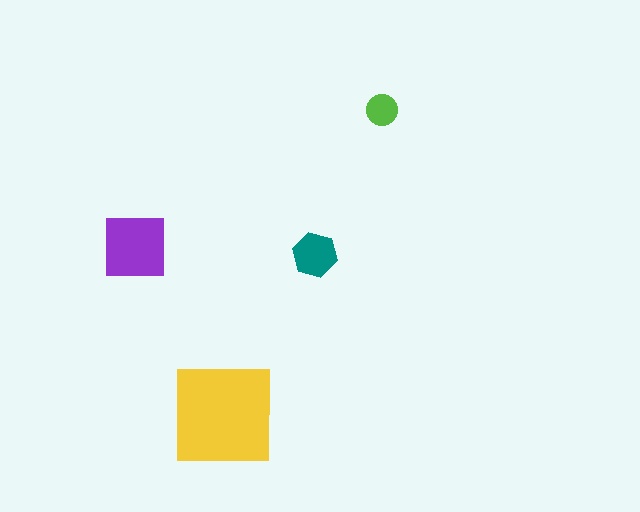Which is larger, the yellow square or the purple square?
The yellow square.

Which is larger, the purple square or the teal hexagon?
The purple square.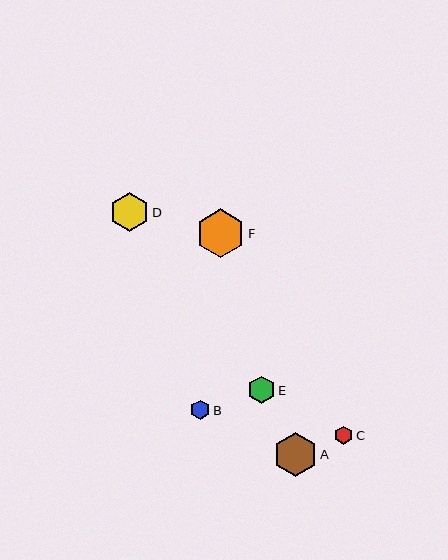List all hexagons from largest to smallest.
From largest to smallest: F, A, D, E, B, C.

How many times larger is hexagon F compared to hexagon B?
Hexagon F is approximately 2.6 times the size of hexagon B.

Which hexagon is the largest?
Hexagon F is the largest with a size of approximately 49 pixels.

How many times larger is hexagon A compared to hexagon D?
Hexagon A is approximately 1.1 times the size of hexagon D.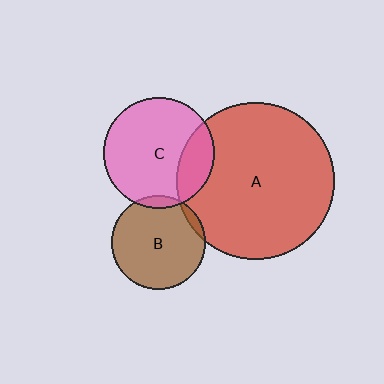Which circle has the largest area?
Circle A (red).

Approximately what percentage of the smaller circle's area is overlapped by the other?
Approximately 5%.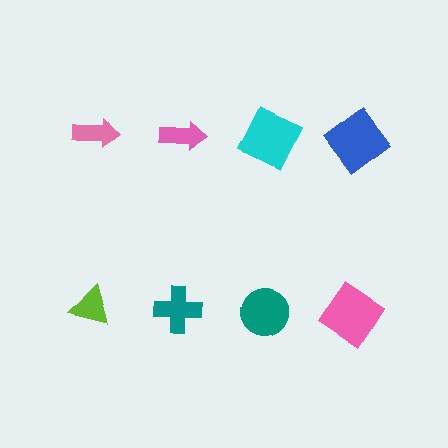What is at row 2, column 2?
A teal cross.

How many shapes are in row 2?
4 shapes.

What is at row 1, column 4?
A blue diamond.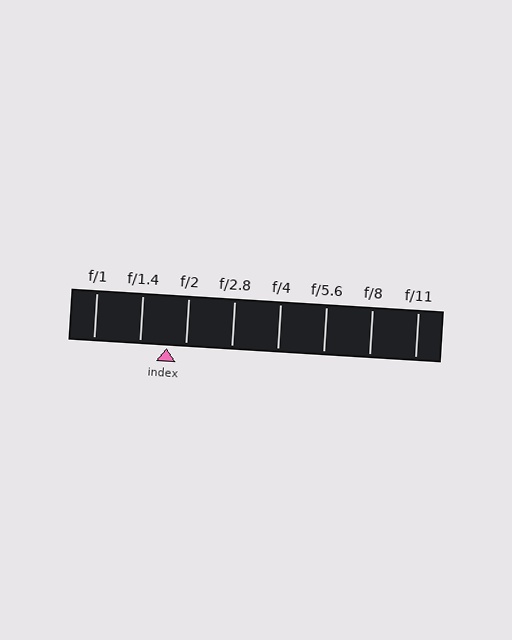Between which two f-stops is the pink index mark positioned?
The index mark is between f/1.4 and f/2.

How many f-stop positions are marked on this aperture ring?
There are 8 f-stop positions marked.